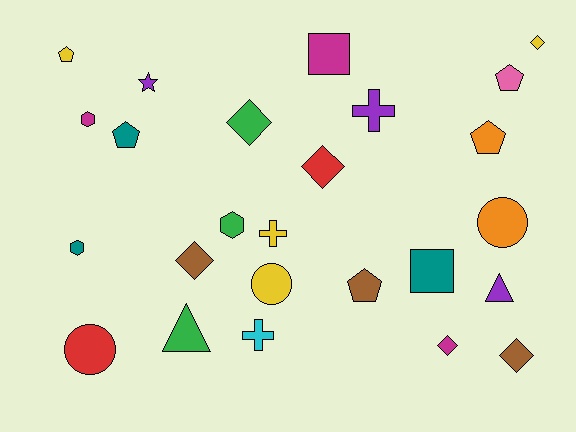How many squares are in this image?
There are 2 squares.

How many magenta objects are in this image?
There are 3 magenta objects.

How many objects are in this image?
There are 25 objects.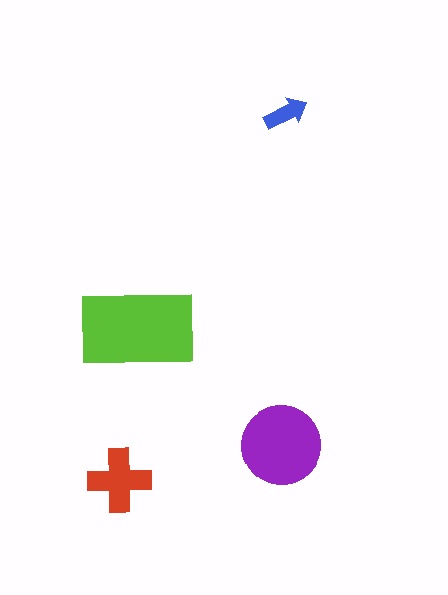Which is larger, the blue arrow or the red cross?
The red cross.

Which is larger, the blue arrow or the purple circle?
The purple circle.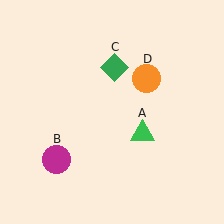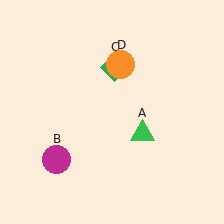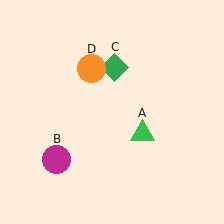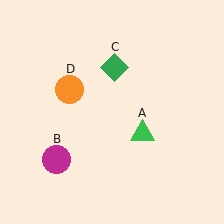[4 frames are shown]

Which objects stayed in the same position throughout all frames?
Green triangle (object A) and magenta circle (object B) and green diamond (object C) remained stationary.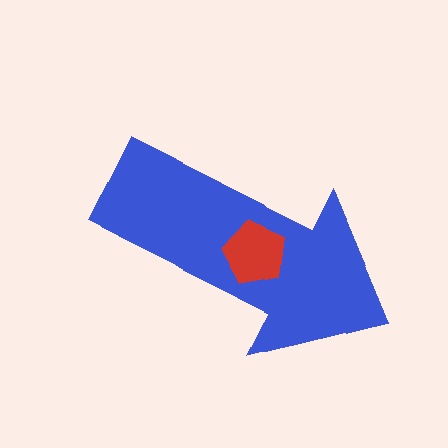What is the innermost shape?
The red pentagon.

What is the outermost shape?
The blue arrow.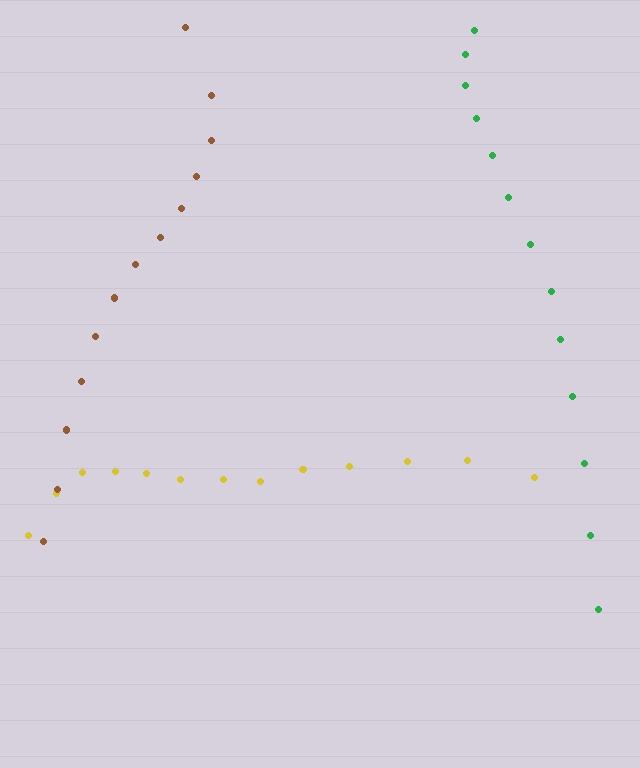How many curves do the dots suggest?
There are 3 distinct paths.